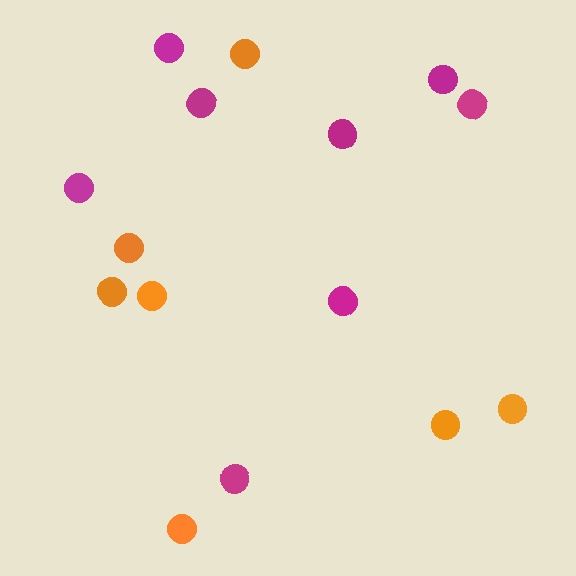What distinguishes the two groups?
There are 2 groups: one group of orange circles (7) and one group of magenta circles (8).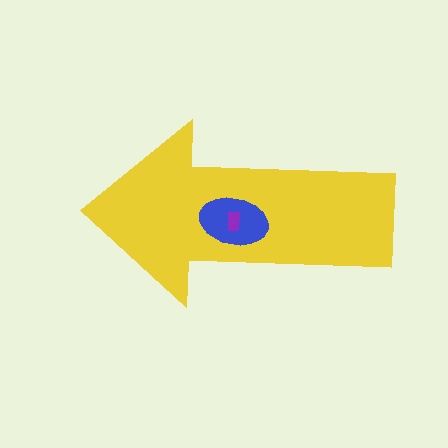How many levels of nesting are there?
3.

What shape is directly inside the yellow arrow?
The blue ellipse.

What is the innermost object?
The purple rectangle.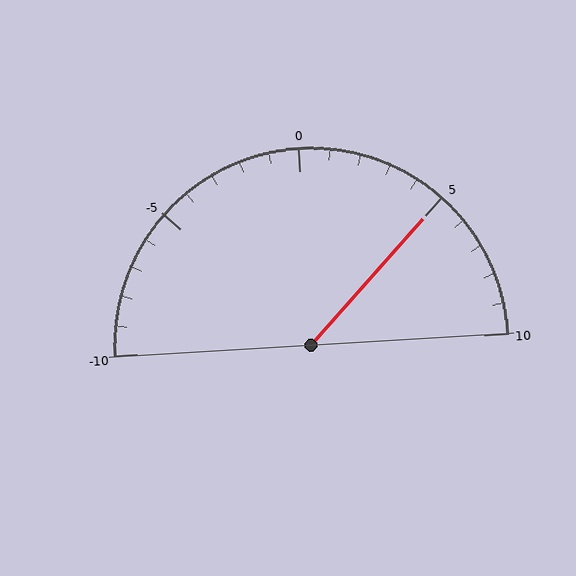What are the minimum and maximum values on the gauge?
The gauge ranges from -10 to 10.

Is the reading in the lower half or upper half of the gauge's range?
The reading is in the upper half of the range (-10 to 10).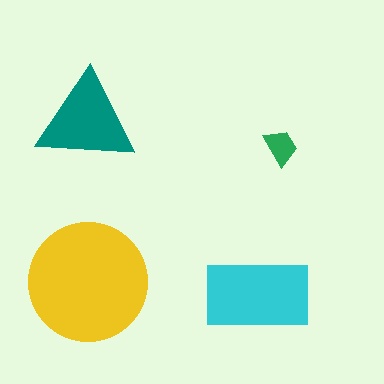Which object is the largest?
The yellow circle.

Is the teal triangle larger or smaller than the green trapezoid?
Larger.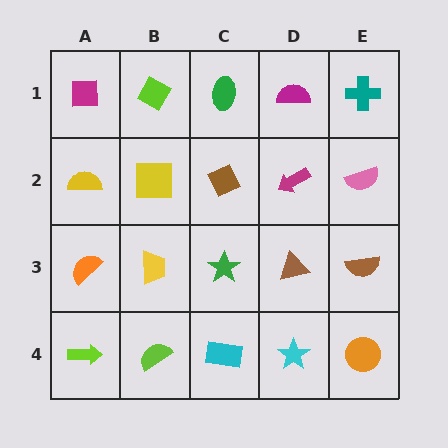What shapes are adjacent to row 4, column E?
A brown semicircle (row 3, column E), a cyan star (row 4, column D).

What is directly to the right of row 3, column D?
A brown semicircle.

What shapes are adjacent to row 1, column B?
A yellow square (row 2, column B), a magenta square (row 1, column A), a green ellipse (row 1, column C).